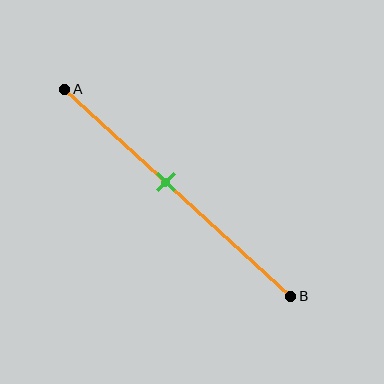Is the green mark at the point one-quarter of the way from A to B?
No, the mark is at about 45% from A, not at the 25% one-quarter point.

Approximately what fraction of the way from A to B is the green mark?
The green mark is approximately 45% of the way from A to B.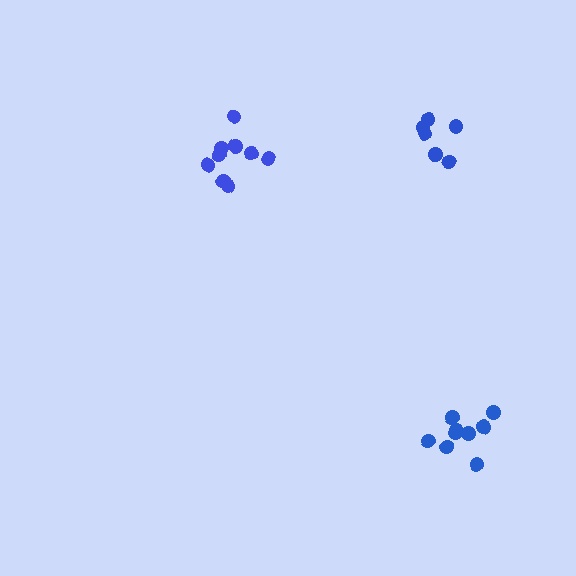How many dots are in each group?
Group 1: 9 dots, Group 2: 9 dots, Group 3: 6 dots (24 total).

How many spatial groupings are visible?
There are 3 spatial groupings.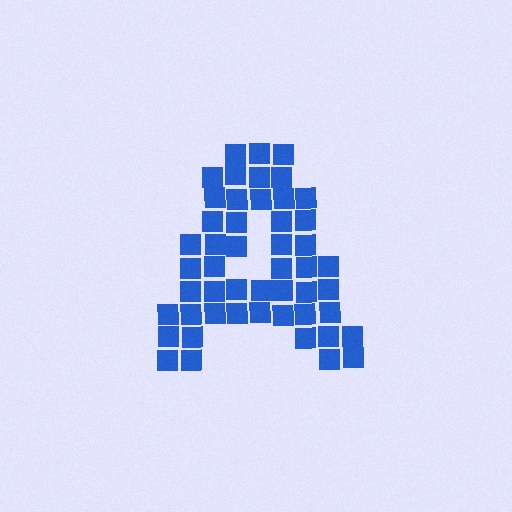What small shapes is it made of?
It is made of small squares.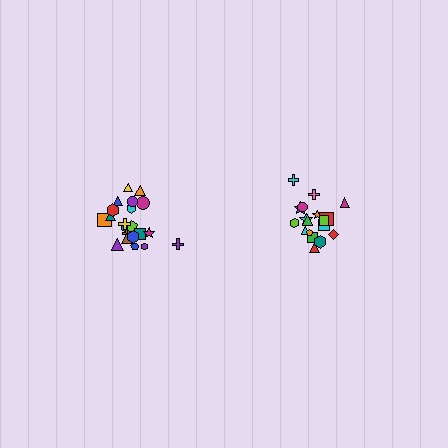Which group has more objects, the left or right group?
The left group.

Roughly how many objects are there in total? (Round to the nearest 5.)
Roughly 40 objects in total.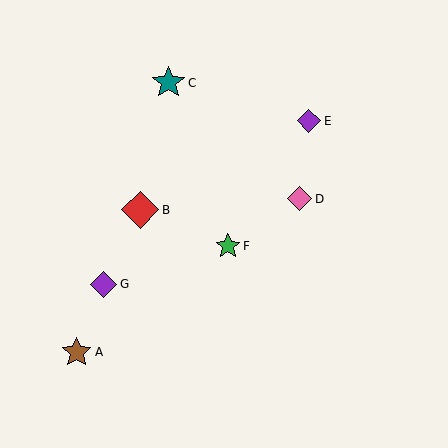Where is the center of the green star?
The center of the green star is at (228, 246).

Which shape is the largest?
The red diamond (labeled B) is the largest.